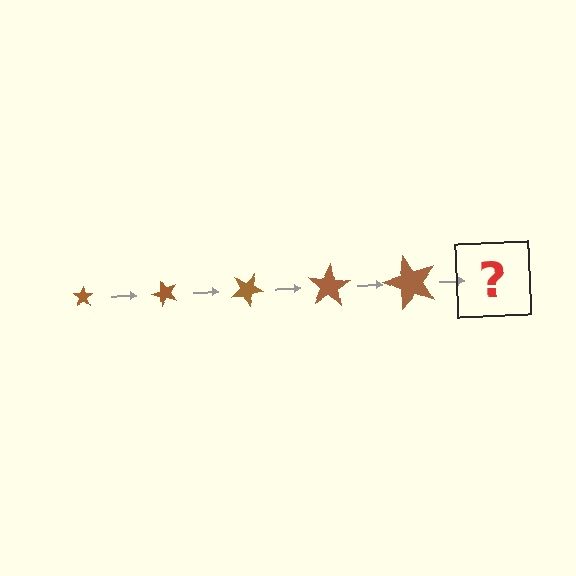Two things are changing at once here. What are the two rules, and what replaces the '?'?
The two rules are that the star grows larger each step and it rotates 50 degrees each step. The '?' should be a star, larger than the previous one and rotated 250 degrees from the start.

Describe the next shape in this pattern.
It should be a star, larger than the previous one and rotated 250 degrees from the start.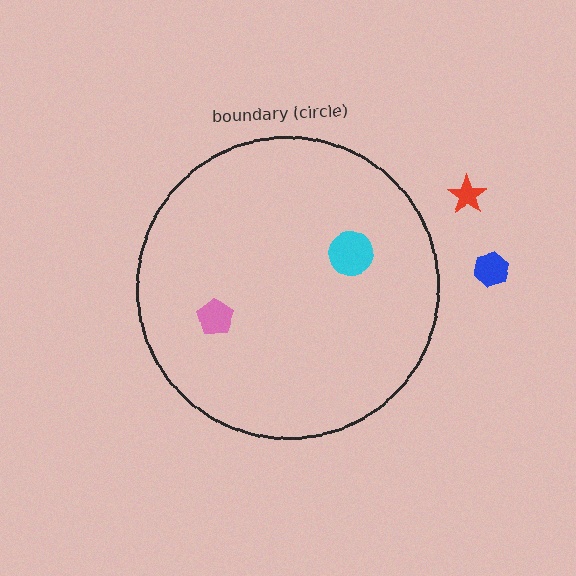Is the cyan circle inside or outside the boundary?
Inside.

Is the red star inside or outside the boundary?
Outside.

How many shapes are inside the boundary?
2 inside, 2 outside.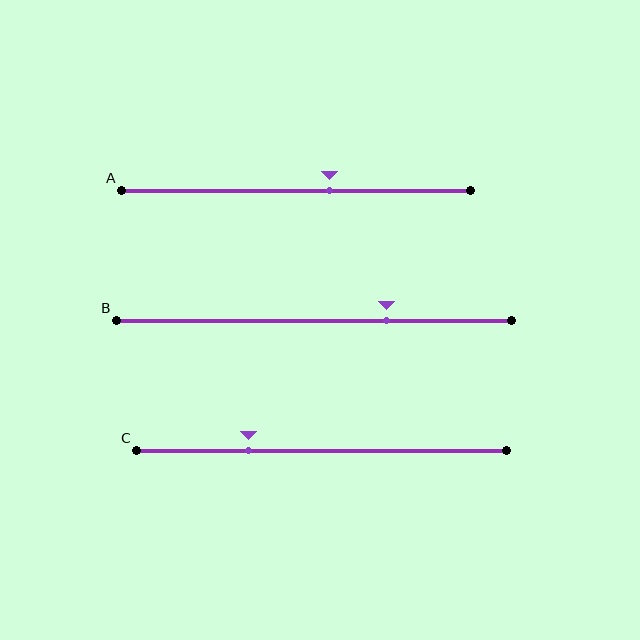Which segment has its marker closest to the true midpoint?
Segment A has its marker closest to the true midpoint.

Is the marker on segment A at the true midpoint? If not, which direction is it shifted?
No, the marker on segment A is shifted to the right by about 10% of the segment length.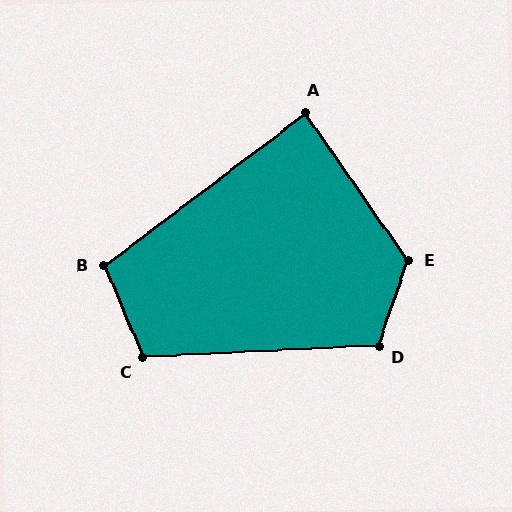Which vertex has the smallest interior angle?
A, at approximately 87 degrees.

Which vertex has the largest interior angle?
E, at approximately 127 degrees.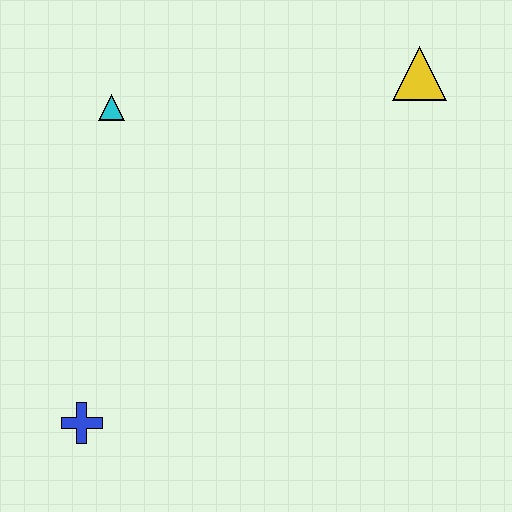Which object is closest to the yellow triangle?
The cyan triangle is closest to the yellow triangle.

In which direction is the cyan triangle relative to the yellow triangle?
The cyan triangle is to the left of the yellow triangle.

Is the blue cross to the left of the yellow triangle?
Yes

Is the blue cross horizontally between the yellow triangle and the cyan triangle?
No